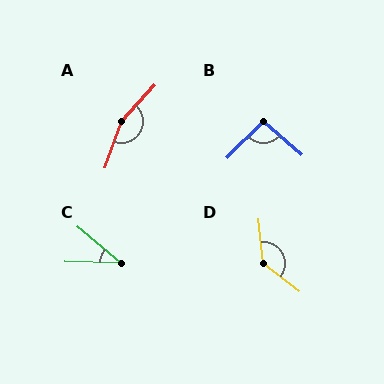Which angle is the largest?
A, at approximately 156 degrees.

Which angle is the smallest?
C, at approximately 38 degrees.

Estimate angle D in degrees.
Approximately 133 degrees.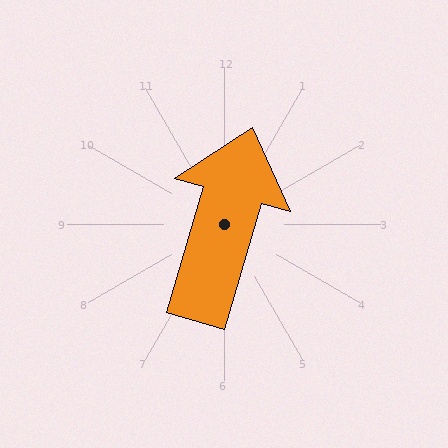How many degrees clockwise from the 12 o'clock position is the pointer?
Approximately 16 degrees.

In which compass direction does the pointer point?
North.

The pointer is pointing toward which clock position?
Roughly 1 o'clock.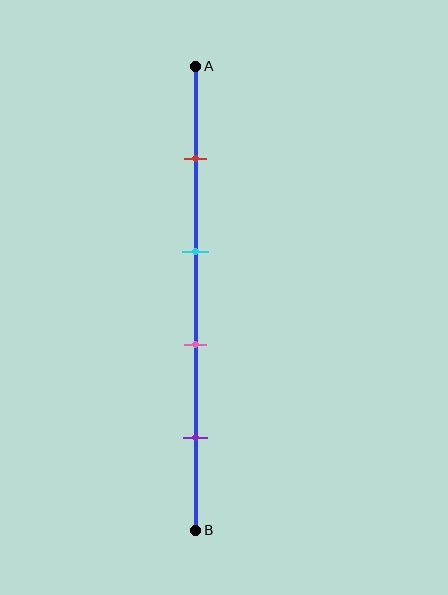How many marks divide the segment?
There are 4 marks dividing the segment.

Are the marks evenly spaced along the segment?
Yes, the marks are approximately evenly spaced.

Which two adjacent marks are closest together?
The cyan and pink marks are the closest adjacent pair.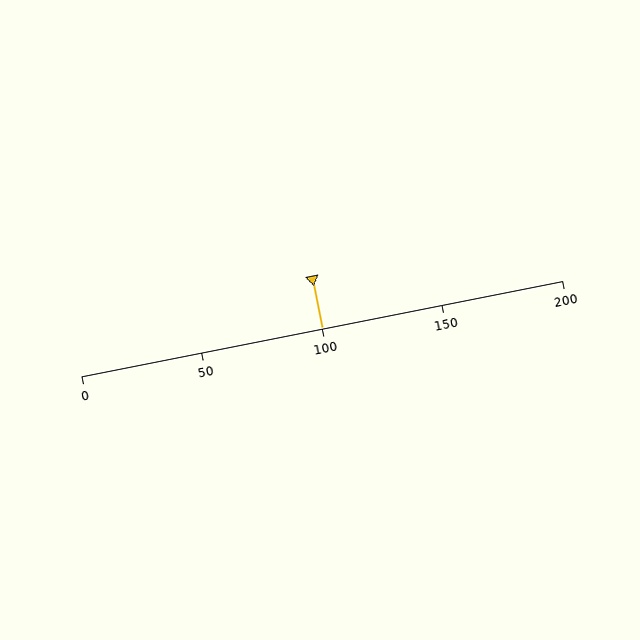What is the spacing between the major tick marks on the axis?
The major ticks are spaced 50 apart.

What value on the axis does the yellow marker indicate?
The marker indicates approximately 100.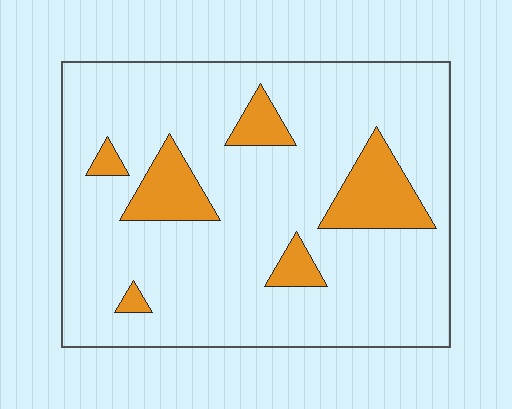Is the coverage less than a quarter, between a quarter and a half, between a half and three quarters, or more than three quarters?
Less than a quarter.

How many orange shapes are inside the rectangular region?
6.